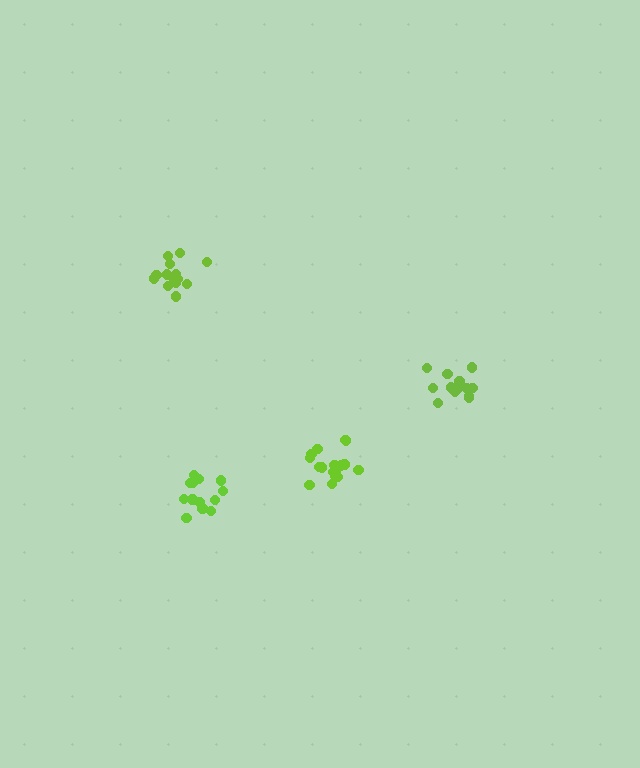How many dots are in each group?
Group 1: 15 dots, Group 2: 17 dots, Group 3: 13 dots, Group 4: 14 dots (59 total).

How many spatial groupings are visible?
There are 4 spatial groupings.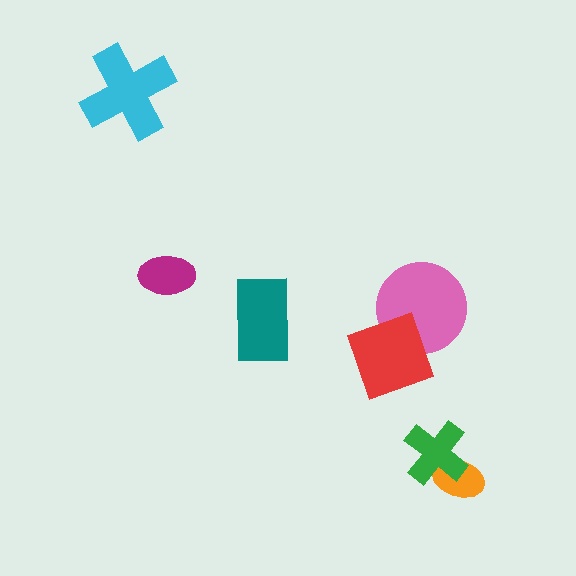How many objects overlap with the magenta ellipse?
0 objects overlap with the magenta ellipse.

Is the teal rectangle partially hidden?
No, no other shape covers it.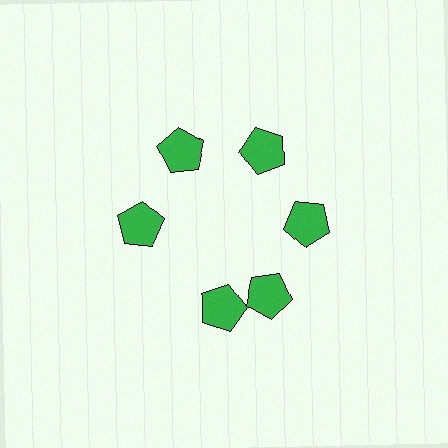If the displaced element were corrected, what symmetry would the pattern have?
It would have 6-fold rotational symmetry — the pattern would map onto itself every 60 degrees.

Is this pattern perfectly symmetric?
No. The 6 green pentagons are arranged in a ring, but one element near the 7 o'clock position is rotated out of alignment along the ring, breaking the 6-fold rotational symmetry.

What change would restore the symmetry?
The symmetry would be restored by rotating it back into even spacing with its neighbors so that all 6 pentagons sit at equal angles and equal distance from the center.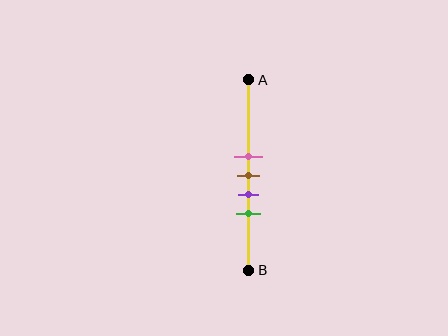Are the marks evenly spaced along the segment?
Yes, the marks are approximately evenly spaced.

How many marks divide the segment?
There are 4 marks dividing the segment.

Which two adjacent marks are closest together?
The pink and brown marks are the closest adjacent pair.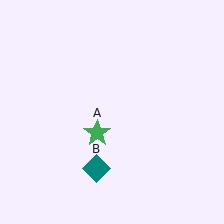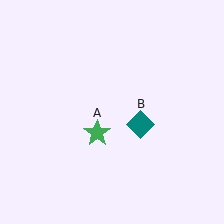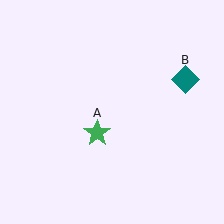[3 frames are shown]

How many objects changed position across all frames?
1 object changed position: teal diamond (object B).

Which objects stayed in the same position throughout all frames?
Green star (object A) remained stationary.